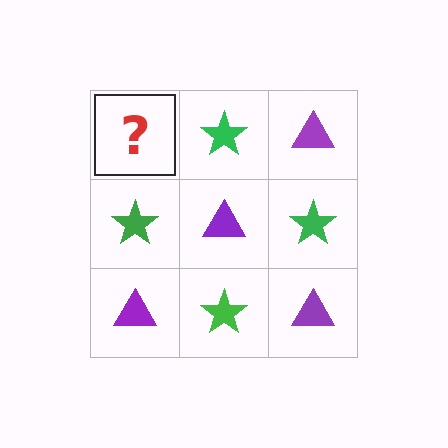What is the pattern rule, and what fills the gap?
The rule is that it alternates purple triangle and green star in a checkerboard pattern. The gap should be filled with a purple triangle.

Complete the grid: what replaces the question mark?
The question mark should be replaced with a purple triangle.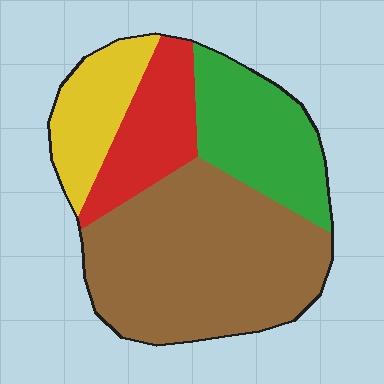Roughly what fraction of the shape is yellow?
Yellow takes up less than a sixth of the shape.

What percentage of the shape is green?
Green takes up about one fifth (1/5) of the shape.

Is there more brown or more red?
Brown.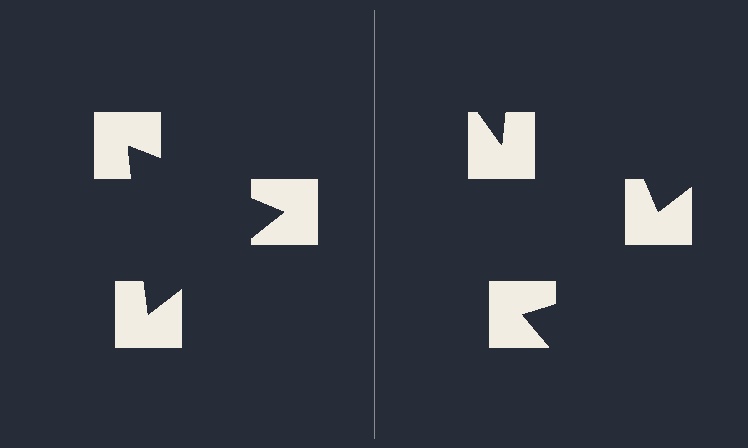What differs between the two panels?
The notched squares are positioned identically on both sides; only the wedge orientations differ. On the left they align to a triangle; on the right they are misaligned.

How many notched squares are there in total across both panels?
6 — 3 on each side.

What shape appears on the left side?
An illusory triangle.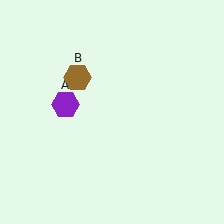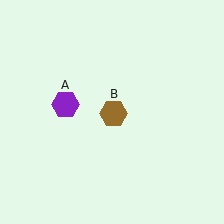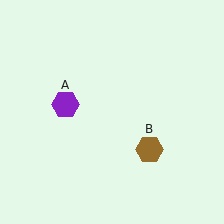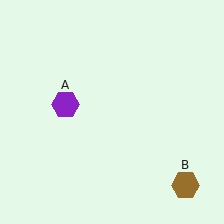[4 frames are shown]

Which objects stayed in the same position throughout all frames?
Purple hexagon (object A) remained stationary.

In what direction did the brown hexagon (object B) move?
The brown hexagon (object B) moved down and to the right.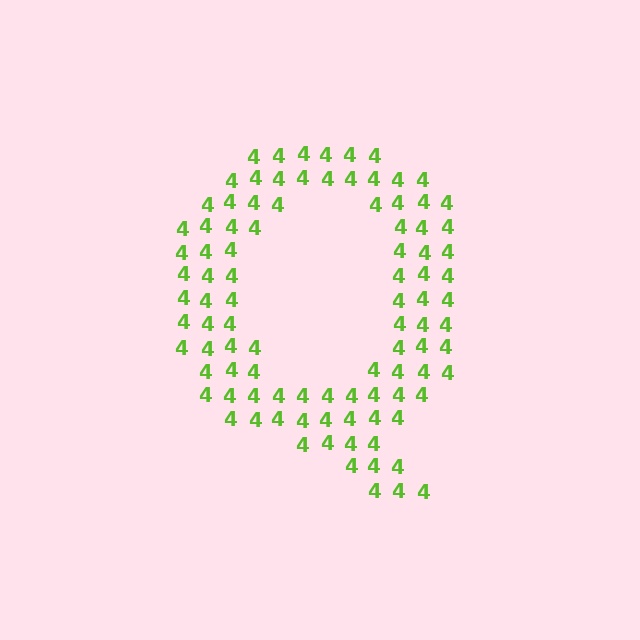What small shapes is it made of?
It is made of small digit 4's.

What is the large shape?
The large shape is the letter Q.